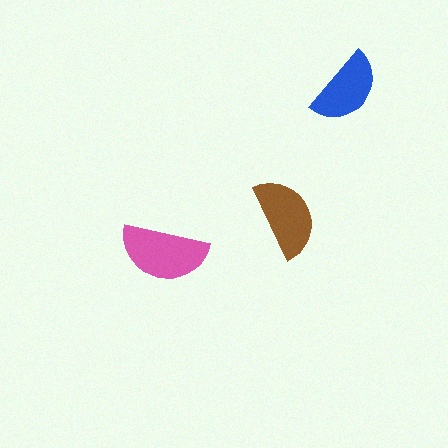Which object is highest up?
The blue semicircle is topmost.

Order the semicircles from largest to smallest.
the pink one, the brown one, the blue one.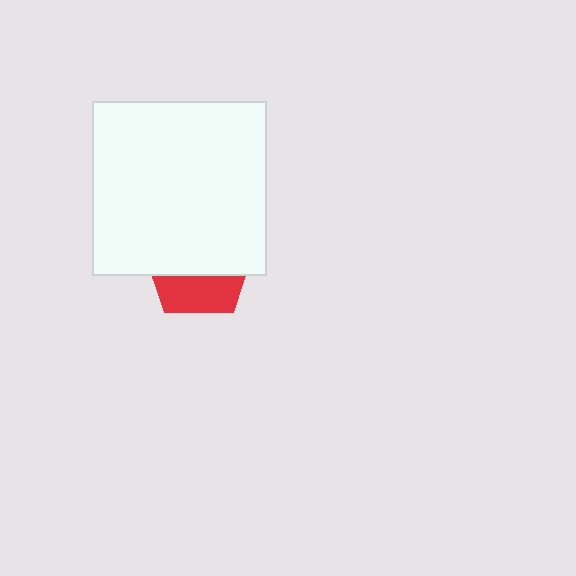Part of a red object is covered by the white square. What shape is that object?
It is a pentagon.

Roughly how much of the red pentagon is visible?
A small part of it is visible (roughly 37%).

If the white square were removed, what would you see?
You would see the complete red pentagon.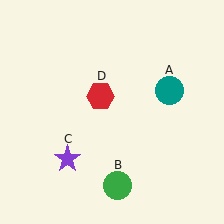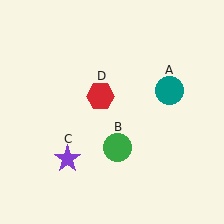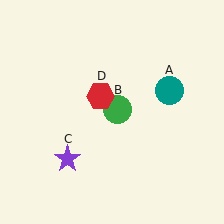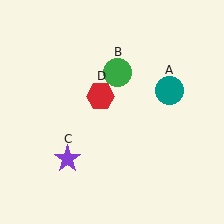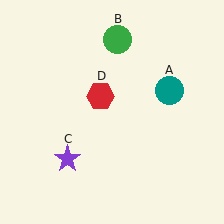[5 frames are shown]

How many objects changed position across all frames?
1 object changed position: green circle (object B).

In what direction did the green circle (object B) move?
The green circle (object B) moved up.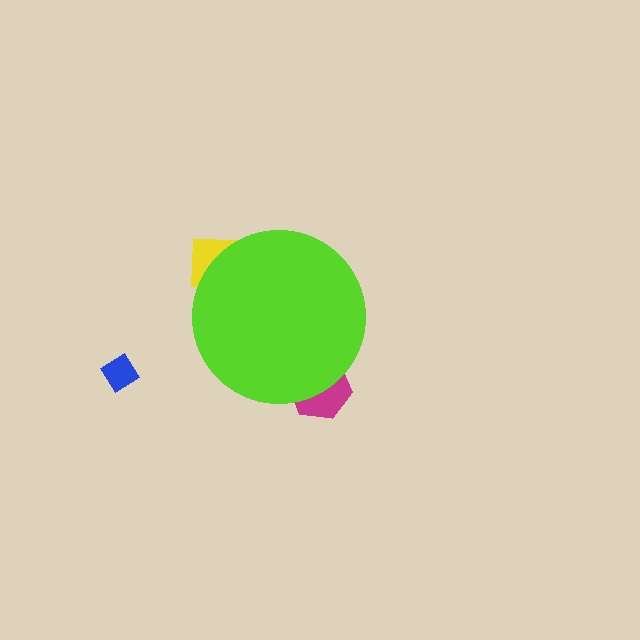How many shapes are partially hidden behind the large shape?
2 shapes are partially hidden.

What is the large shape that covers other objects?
A lime circle.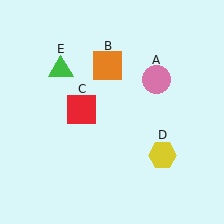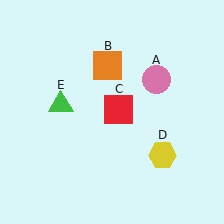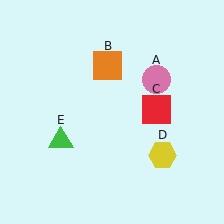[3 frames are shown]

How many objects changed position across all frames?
2 objects changed position: red square (object C), green triangle (object E).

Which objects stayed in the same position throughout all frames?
Pink circle (object A) and orange square (object B) and yellow hexagon (object D) remained stationary.